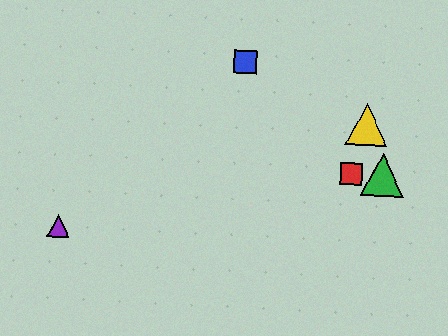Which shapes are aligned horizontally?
The red square, the green triangle are aligned horizontally.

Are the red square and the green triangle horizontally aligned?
Yes, both are at y≈174.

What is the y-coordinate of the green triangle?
The green triangle is at y≈175.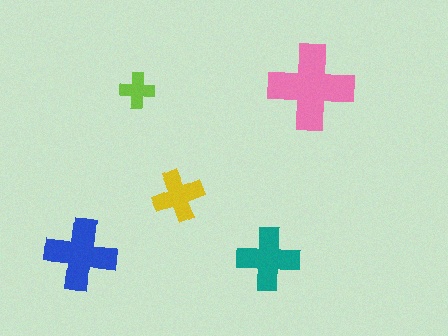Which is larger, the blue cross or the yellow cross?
The blue one.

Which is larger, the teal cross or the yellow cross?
The teal one.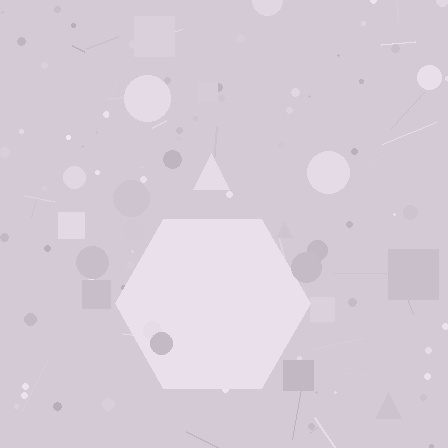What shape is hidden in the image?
A hexagon is hidden in the image.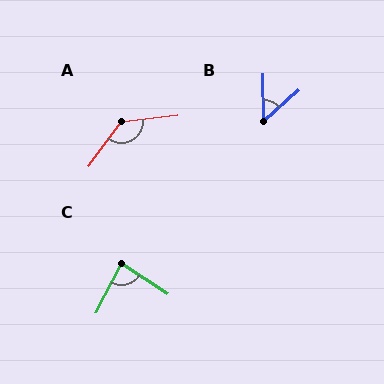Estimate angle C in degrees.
Approximately 84 degrees.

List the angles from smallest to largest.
B (49°), C (84°), A (133°).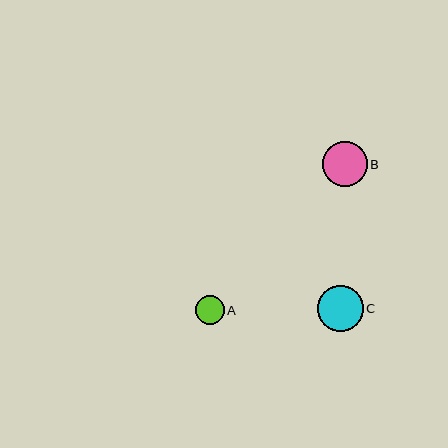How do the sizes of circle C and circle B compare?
Circle C and circle B are approximately the same size.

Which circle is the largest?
Circle C is the largest with a size of approximately 46 pixels.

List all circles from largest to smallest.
From largest to smallest: C, B, A.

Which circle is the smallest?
Circle A is the smallest with a size of approximately 28 pixels.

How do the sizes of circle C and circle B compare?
Circle C and circle B are approximately the same size.